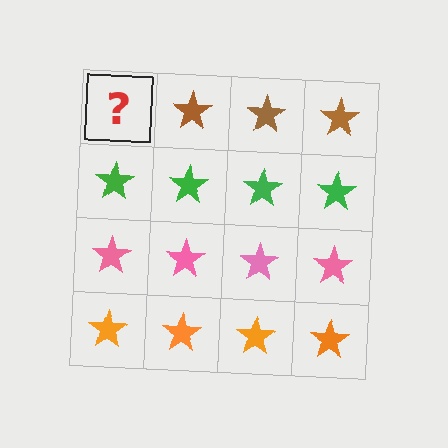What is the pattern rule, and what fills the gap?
The rule is that each row has a consistent color. The gap should be filled with a brown star.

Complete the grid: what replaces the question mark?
The question mark should be replaced with a brown star.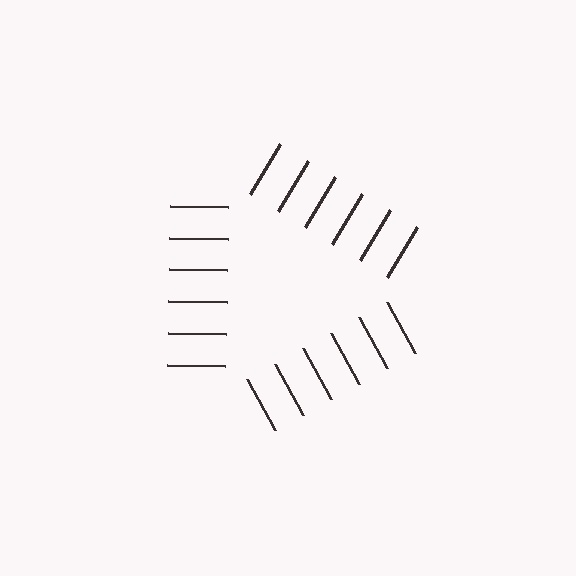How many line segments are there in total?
18 — 6 along each of the 3 edges.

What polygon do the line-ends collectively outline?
An illusory triangle — the line segments terminate on its edges but no continuous stroke is drawn.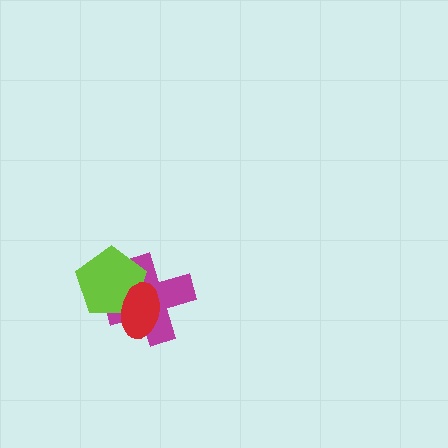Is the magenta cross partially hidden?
Yes, it is partially covered by another shape.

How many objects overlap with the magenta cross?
2 objects overlap with the magenta cross.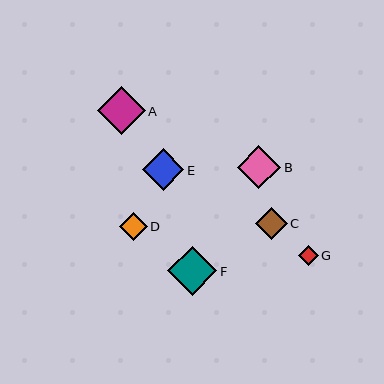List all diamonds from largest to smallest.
From largest to smallest: F, A, B, E, C, D, G.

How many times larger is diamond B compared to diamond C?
Diamond B is approximately 1.4 times the size of diamond C.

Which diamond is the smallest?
Diamond G is the smallest with a size of approximately 20 pixels.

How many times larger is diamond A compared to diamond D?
Diamond A is approximately 1.7 times the size of diamond D.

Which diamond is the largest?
Diamond F is the largest with a size of approximately 49 pixels.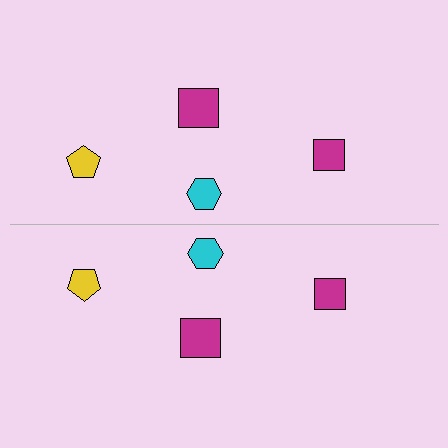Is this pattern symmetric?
Yes, this pattern has bilateral (reflection) symmetry.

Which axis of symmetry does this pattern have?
The pattern has a horizontal axis of symmetry running through the center of the image.